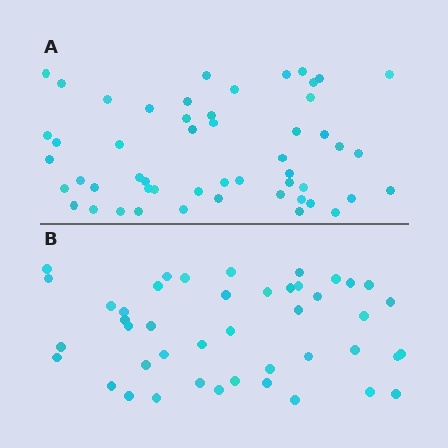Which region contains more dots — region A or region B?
Region A (the top region) has more dots.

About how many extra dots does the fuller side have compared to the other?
Region A has roughly 8 or so more dots than region B.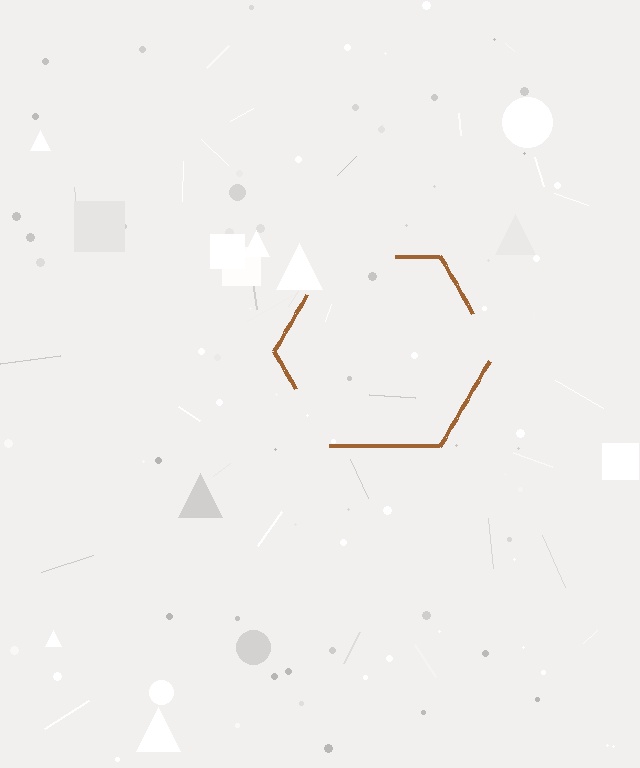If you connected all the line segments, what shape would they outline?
They would outline a hexagon.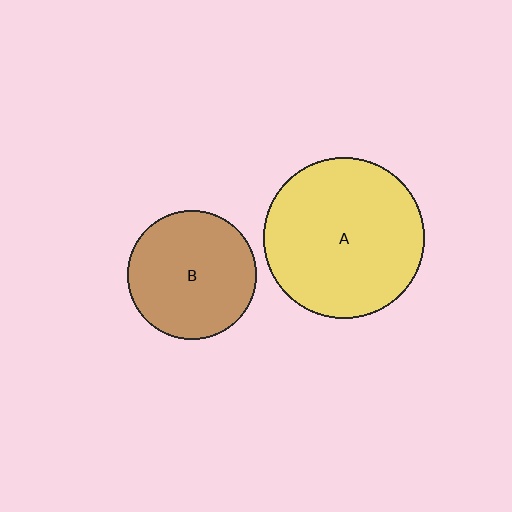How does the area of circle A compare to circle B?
Approximately 1.6 times.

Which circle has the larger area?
Circle A (yellow).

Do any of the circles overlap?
No, none of the circles overlap.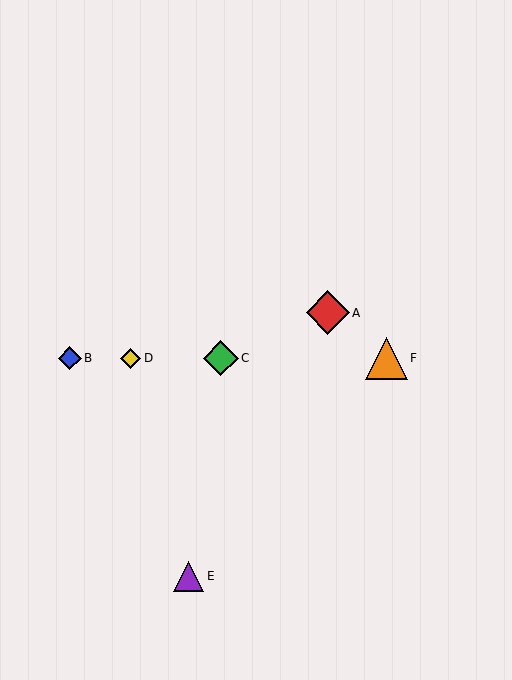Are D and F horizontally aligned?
Yes, both are at y≈358.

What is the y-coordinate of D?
Object D is at y≈358.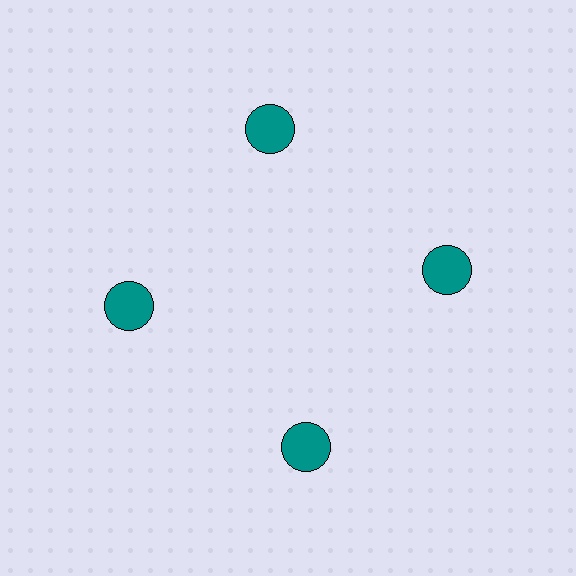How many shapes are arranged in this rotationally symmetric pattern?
There are 4 shapes, arranged in 4 groups of 1.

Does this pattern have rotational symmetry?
Yes, this pattern has 4-fold rotational symmetry. It looks the same after rotating 90 degrees around the center.